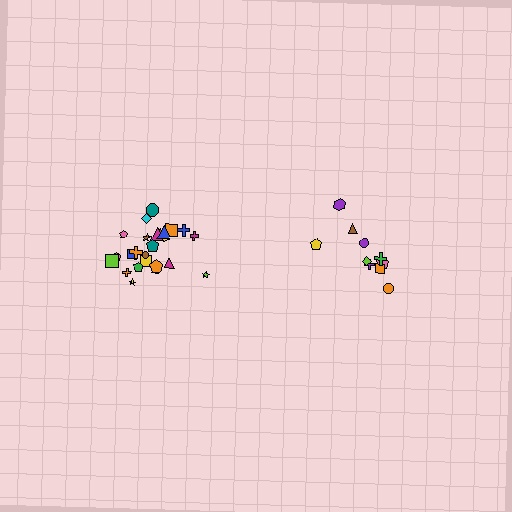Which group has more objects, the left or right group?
The left group.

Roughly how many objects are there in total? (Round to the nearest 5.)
Roughly 35 objects in total.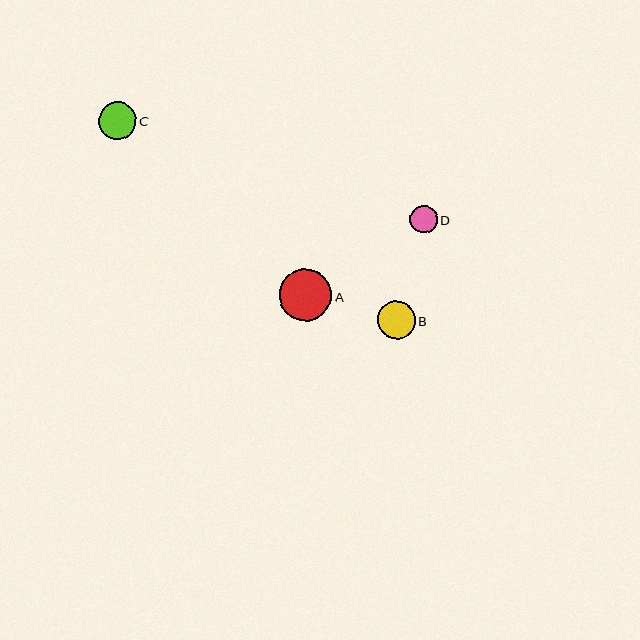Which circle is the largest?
Circle A is the largest with a size of approximately 52 pixels.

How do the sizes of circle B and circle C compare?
Circle B and circle C are approximately the same size.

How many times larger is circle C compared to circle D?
Circle C is approximately 1.4 times the size of circle D.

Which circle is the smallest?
Circle D is the smallest with a size of approximately 27 pixels.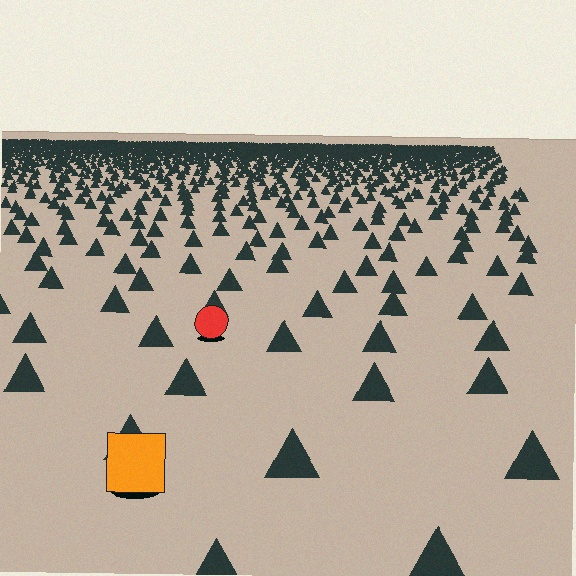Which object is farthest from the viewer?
The red circle is farthest from the viewer. It appears smaller and the ground texture around it is denser.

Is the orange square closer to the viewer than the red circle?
Yes. The orange square is closer — you can tell from the texture gradient: the ground texture is coarser near it.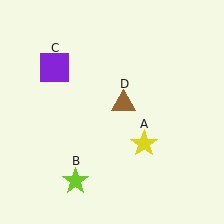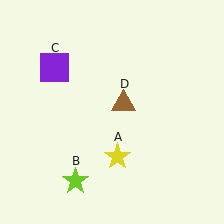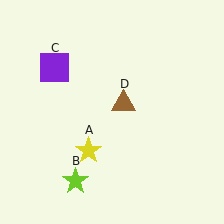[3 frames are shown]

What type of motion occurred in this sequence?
The yellow star (object A) rotated clockwise around the center of the scene.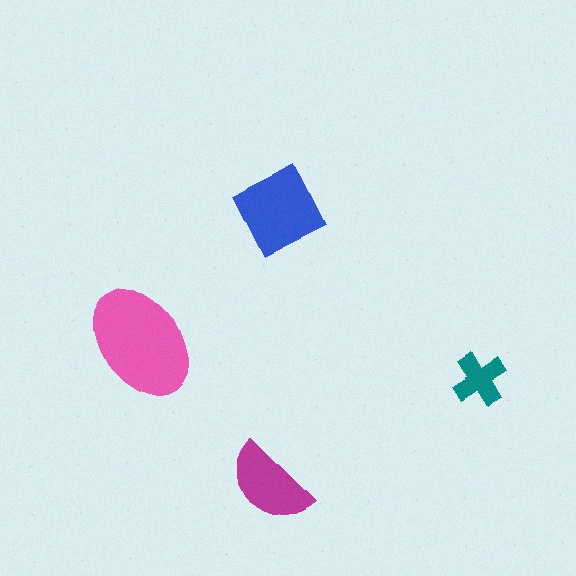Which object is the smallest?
The teal cross.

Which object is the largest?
The pink ellipse.